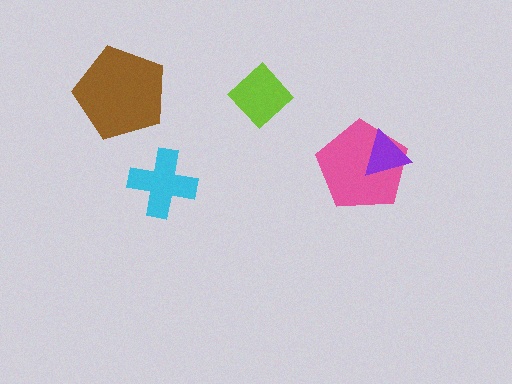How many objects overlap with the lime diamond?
0 objects overlap with the lime diamond.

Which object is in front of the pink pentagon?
The purple triangle is in front of the pink pentagon.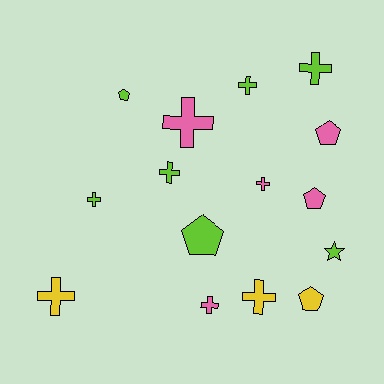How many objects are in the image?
There are 15 objects.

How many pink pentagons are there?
There are 2 pink pentagons.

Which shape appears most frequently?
Cross, with 9 objects.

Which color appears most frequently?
Lime, with 7 objects.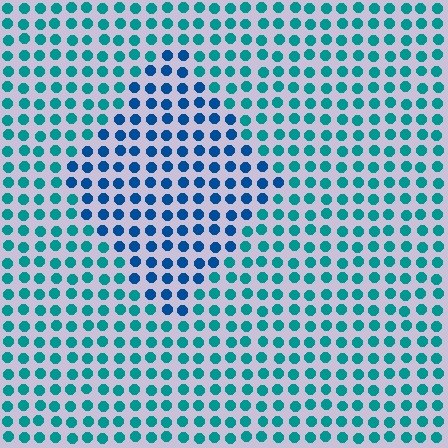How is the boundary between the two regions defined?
The boundary is defined purely by a slight shift in hue (about 33 degrees). Spacing, size, and orientation are identical on both sides.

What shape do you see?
I see a diamond.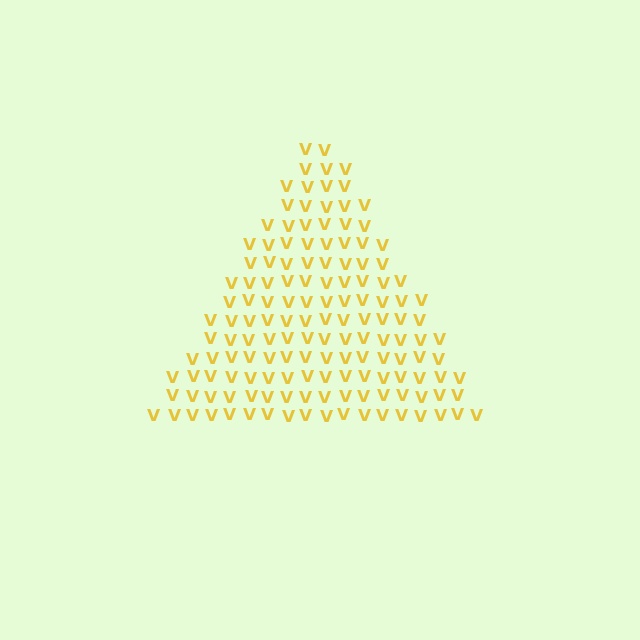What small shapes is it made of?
It is made of small letter V's.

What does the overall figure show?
The overall figure shows a triangle.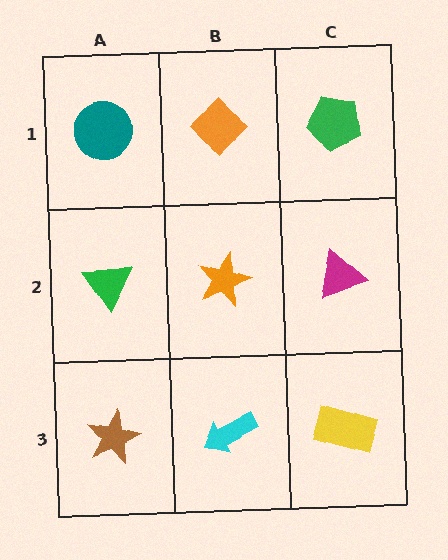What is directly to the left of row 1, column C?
An orange diamond.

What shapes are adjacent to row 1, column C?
A magenta triangle (row 2, column C), an orange diamond (row 1, column B).